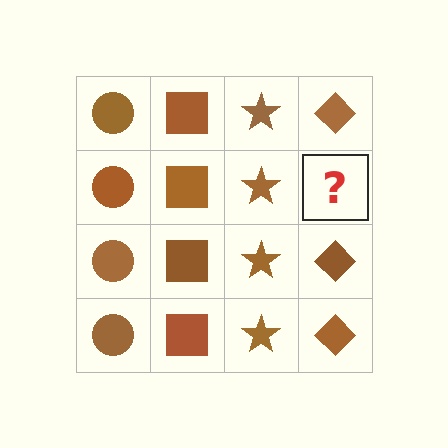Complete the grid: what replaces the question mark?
The question mark should be replaced with a brown diamond.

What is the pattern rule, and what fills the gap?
The rule is that each column has a consistent shape. The gap should be filled with a brown diamond.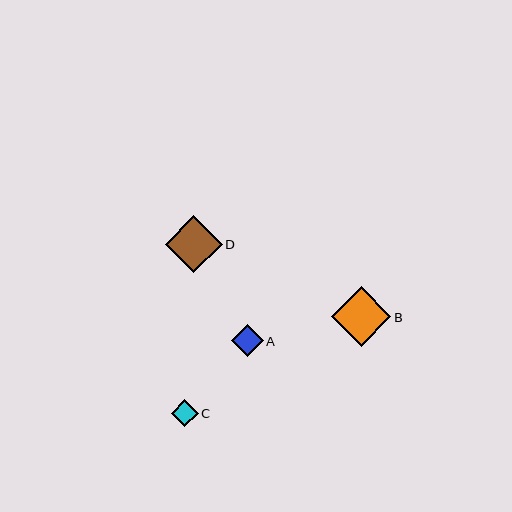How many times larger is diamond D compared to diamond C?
Diamond D is approximately 2.1 times the size of diamond C.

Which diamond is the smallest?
Diamond C is the smallest with a size of approximately 27 pixels.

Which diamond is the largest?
Diamond B is the largest with a size of approximately 59 pixels.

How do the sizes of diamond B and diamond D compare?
Diamond B and diamond D are approximately the same size.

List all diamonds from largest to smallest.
From largest to smallest: B, D, A, C.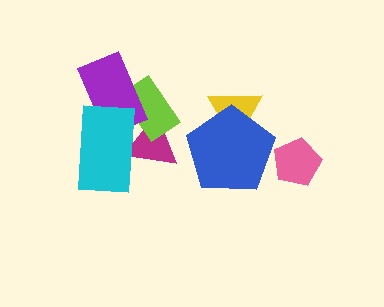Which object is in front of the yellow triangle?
The blue pentagon is in front of the yellow triangle.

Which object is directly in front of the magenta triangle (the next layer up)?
The lime rectangle is directly in front of the magenta triangle.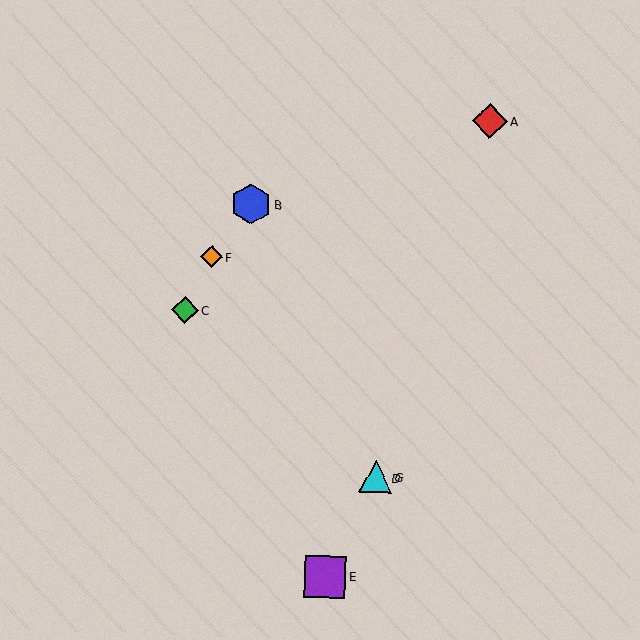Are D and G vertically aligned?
Yes, both are at x≈376.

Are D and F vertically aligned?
No, D is at x≈376 and F is at x≈212.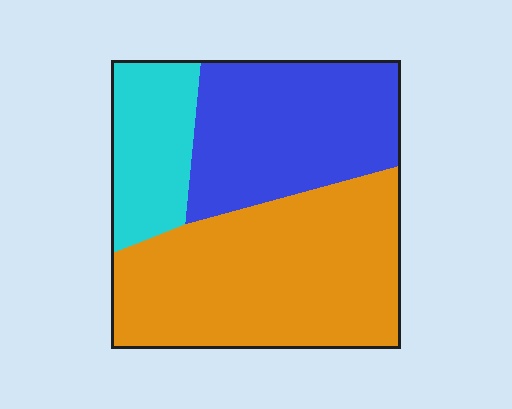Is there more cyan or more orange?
Orange.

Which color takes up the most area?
Orange, at roughly 50%.